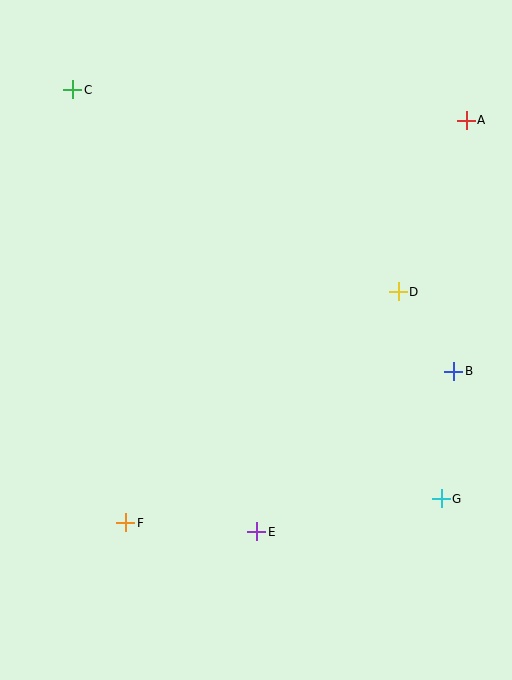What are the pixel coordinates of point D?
Point D is at (398, 292).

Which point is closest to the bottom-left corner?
Point F is closest to the bottom-left corner.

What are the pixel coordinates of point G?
Point G is at (441, 499).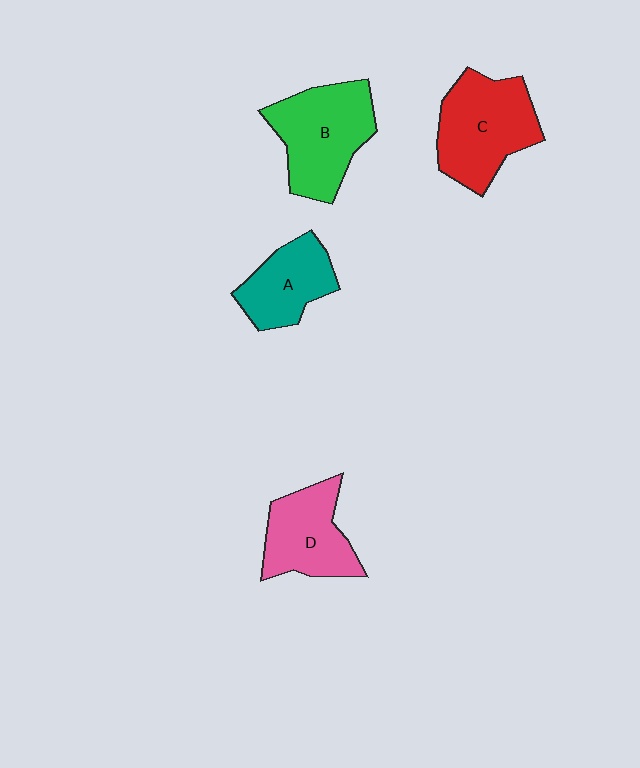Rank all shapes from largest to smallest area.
From largest to smallest: B (green), C (red), D (pink), A (teal).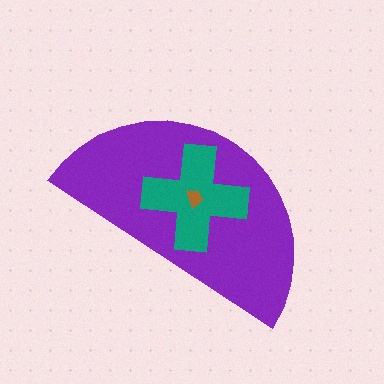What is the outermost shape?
The purple semicircle.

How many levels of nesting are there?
3.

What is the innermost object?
The brown trapezoid.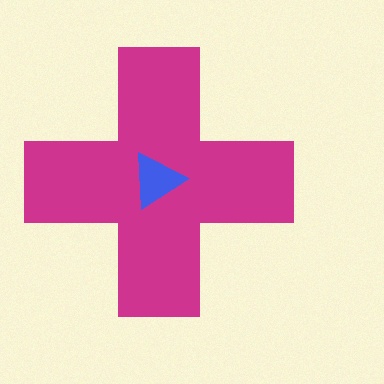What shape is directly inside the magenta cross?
The blue triangle.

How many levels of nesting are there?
2.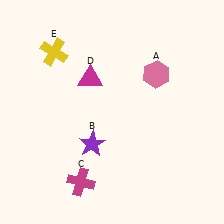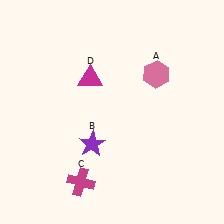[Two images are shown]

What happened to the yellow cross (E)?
The yellow cross (E) was removed in Image 2. It was in the top-left area of Image 1.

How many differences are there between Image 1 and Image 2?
There is 1 difference between the two images.